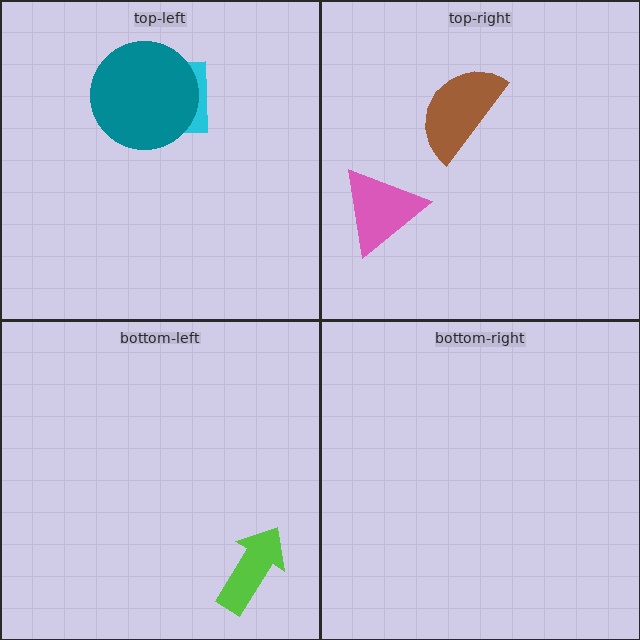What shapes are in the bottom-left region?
The lime arrow.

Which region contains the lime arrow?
The bottom-left region.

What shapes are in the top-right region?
The brown semicircle, the pink triangle.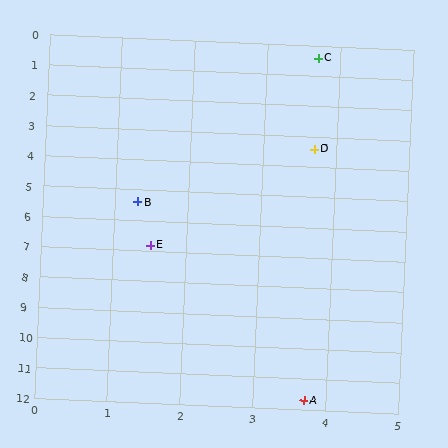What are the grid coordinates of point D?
Point D is at approximately (3.7, 3.4).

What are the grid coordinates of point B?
Point B is at approximately (1.3, 5.4).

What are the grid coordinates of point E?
Point E is at approximately (1.5, 6.8).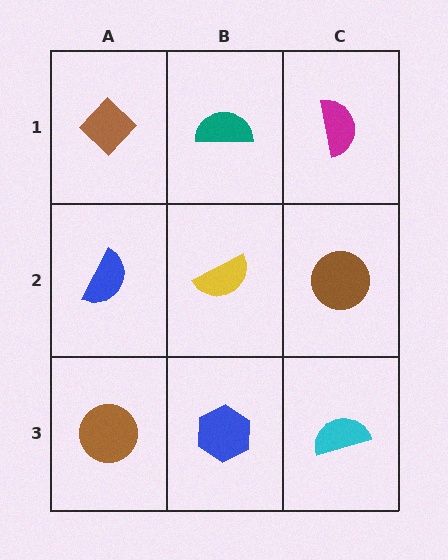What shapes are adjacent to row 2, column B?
A teal semicircle (row 1, column B), a blue hexagon (row 3, column B), a blue semicircle (row 2, column A), a brown circle (row 2, column C).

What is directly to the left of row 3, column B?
A brown circle.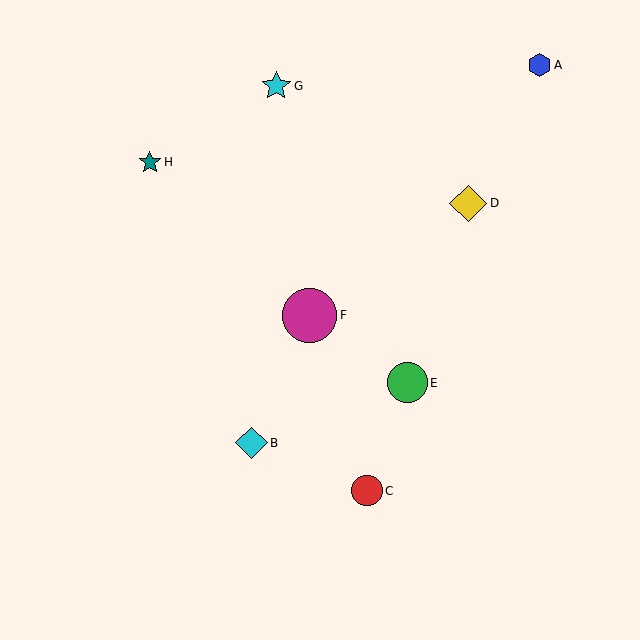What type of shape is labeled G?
Shape G is a cyan star.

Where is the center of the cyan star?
The center of the cyan star is at (276, 86).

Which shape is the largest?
The magenta circle (labeled F) is the largest.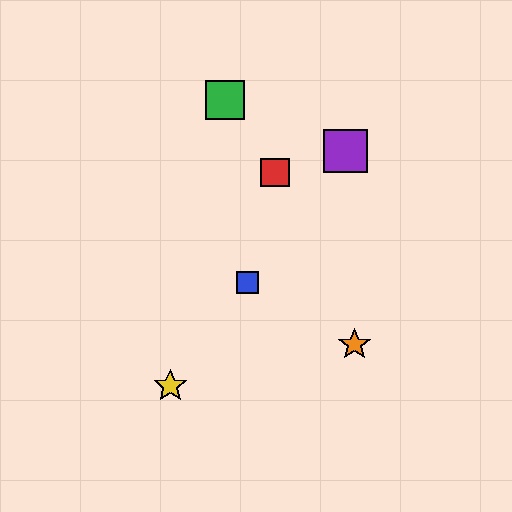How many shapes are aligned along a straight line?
3 shapes (the blue square, the yellow star, the purple square) are aligned along a straight line.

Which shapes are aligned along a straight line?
The blue square, the yellow star, the purple square are aligned along a straight line.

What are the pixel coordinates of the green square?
The green square is at (225, 100).